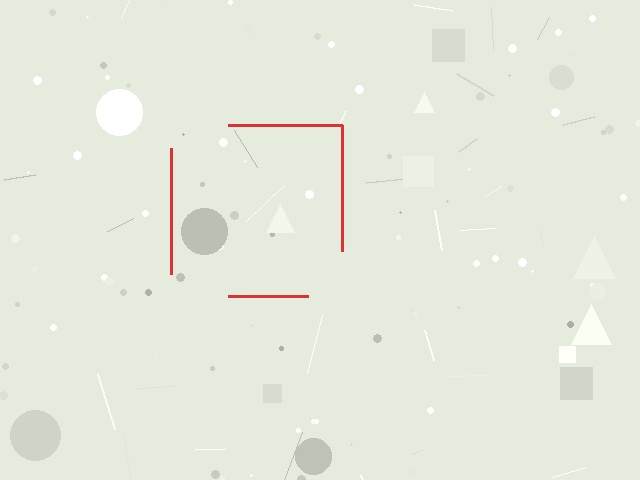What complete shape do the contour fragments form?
The contour fragments form a square.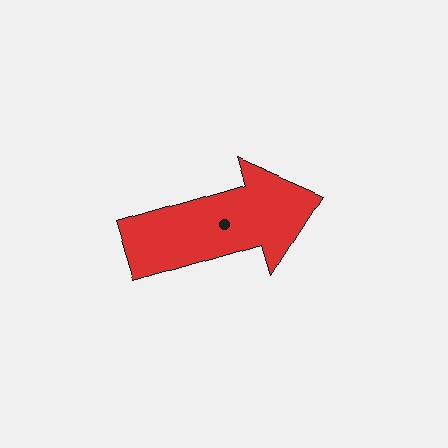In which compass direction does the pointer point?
East.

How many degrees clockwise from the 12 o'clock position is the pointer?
Approximately 73 degrees.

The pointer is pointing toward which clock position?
Roughly 2 o'clock.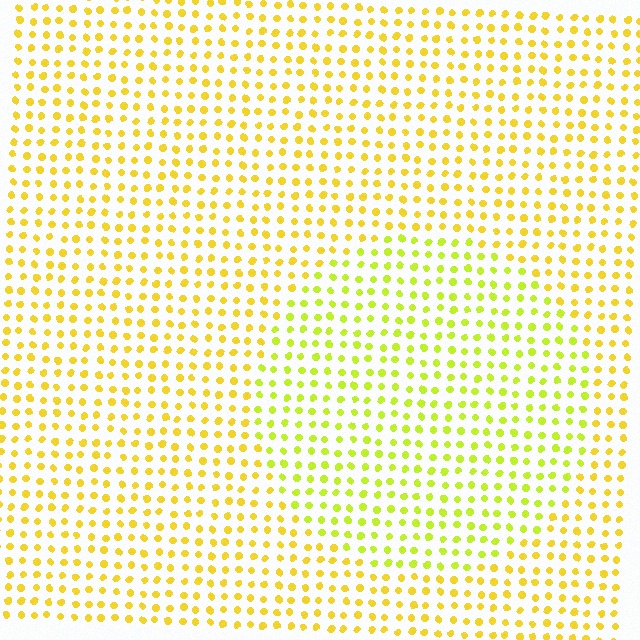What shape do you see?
I see a circle.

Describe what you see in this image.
The image is filled with small yellow elements in a uniform arrangement. A circle-shaped region is visible where the elements are tinted to a slightly different hue, forming a subtle color boundary.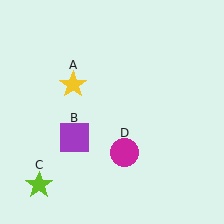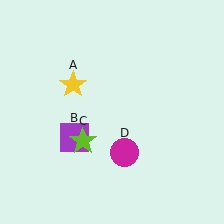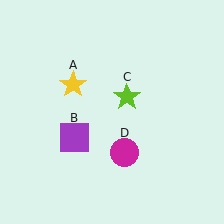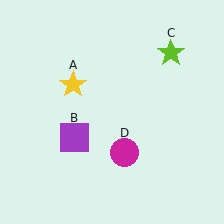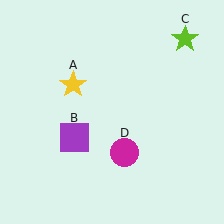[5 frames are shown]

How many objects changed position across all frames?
1 object changed position: lime star (object C).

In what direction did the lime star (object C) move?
The lime star (object C) moved up and to the right.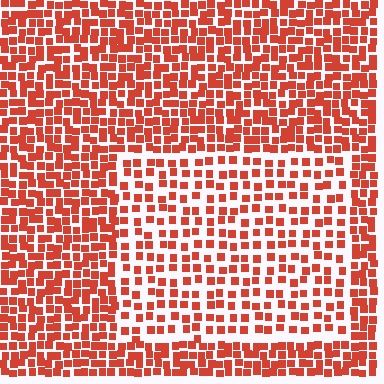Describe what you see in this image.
The image contains small red elements arranged at two different densities. A rectangle-shaped region is visible where the elements are less densely packed than the surrounding area.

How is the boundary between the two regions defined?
The boundary is defined by a change in element density (approximately 1.8x ratio). All elements are the same color, size, and shape.